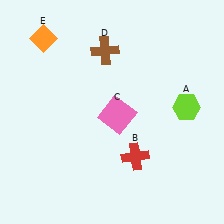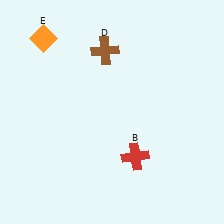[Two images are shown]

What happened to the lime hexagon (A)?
The lime hexagon (A) was removed in Image 2. It was in the top-right area of Image 1.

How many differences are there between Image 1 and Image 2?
There are 2 differences between the two images.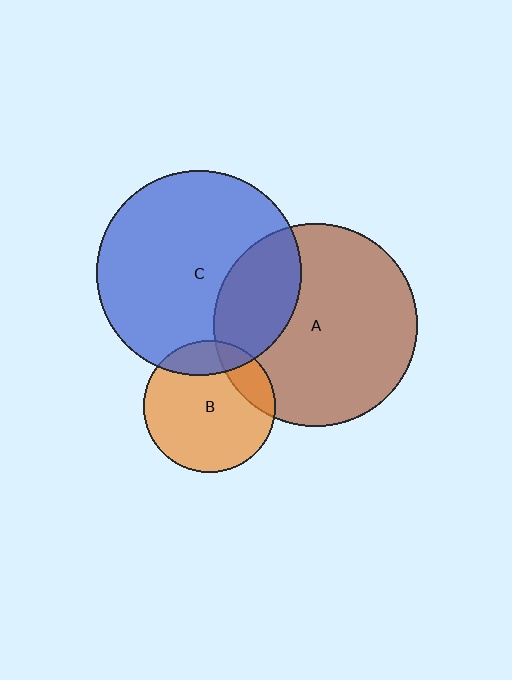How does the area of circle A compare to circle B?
Approximately 2.4 times.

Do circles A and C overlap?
Yes.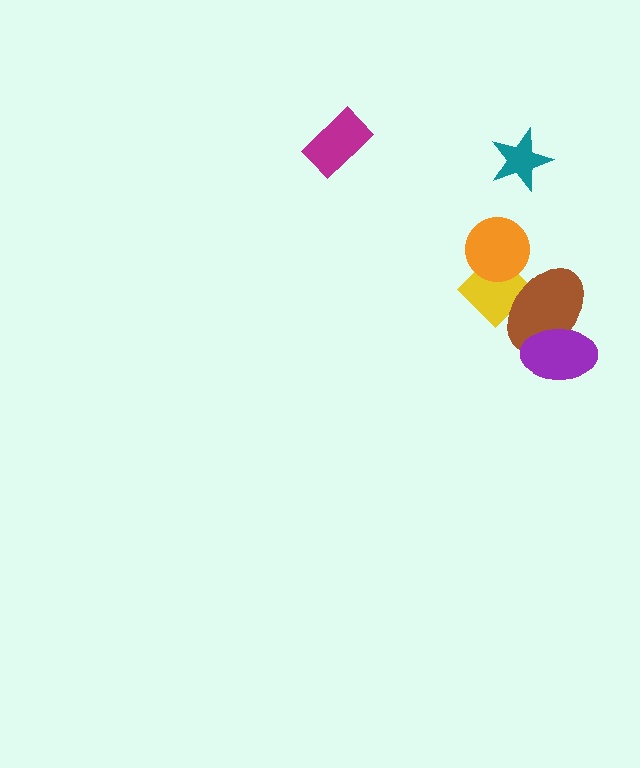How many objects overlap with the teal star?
0 objects overlap with the teal star.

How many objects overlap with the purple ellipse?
1 object overlaps with the purple ellipse.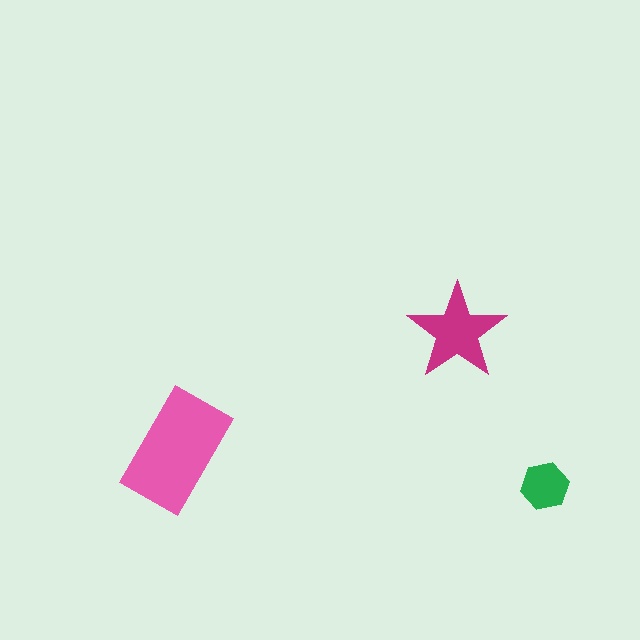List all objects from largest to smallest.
The pink rectangle, the magenta star, the green hexagon.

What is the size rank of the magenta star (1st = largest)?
2nd.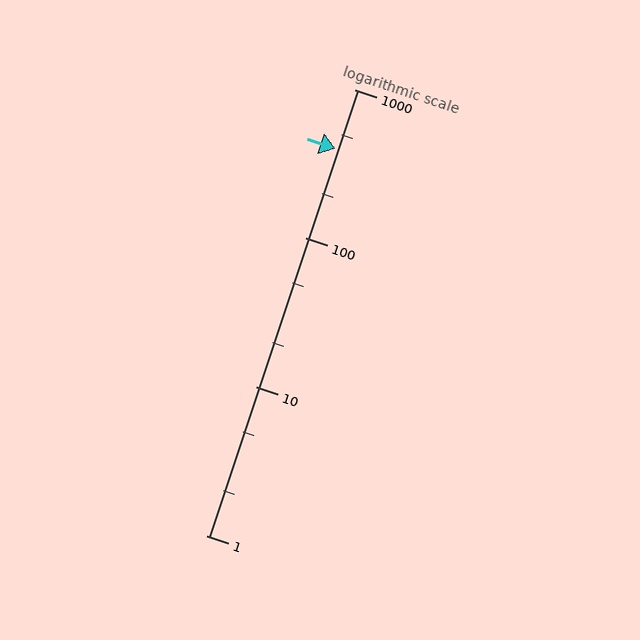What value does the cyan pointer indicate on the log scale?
The pointer indicates approximately 400.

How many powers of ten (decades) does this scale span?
The scale spans 3 decades, from 1 to 1000.